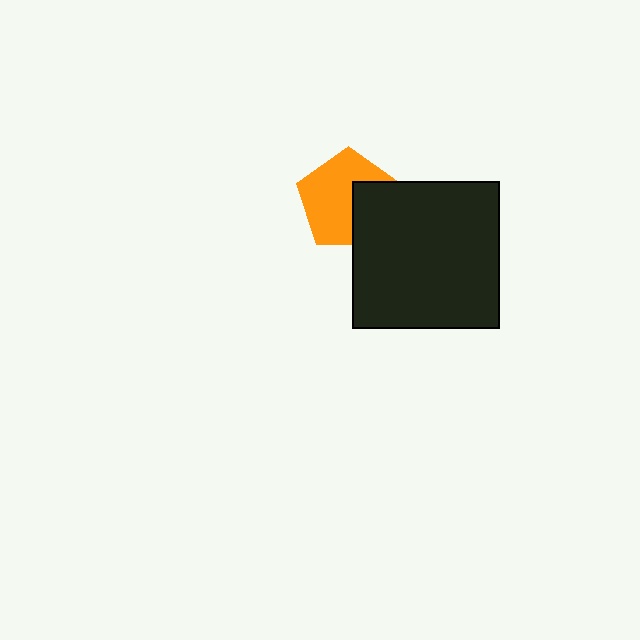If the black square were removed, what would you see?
You would see the complete orange pentagon.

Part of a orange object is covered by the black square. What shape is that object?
It is a pentagon.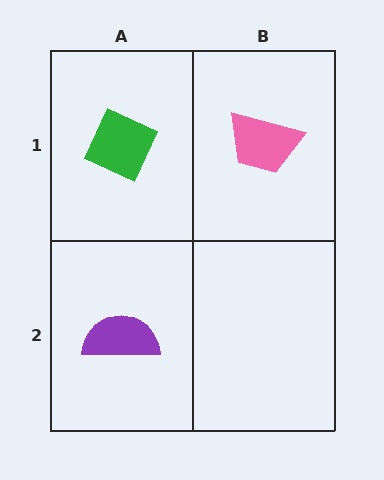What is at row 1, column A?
A green diamond.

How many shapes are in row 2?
1 shape.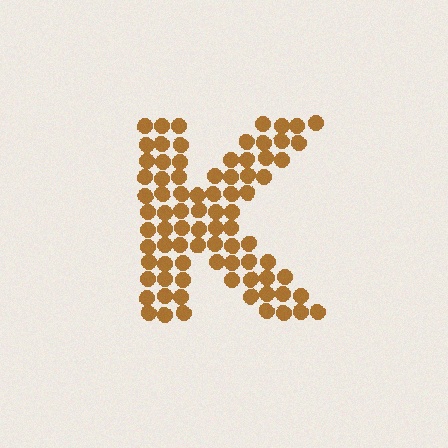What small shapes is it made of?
It is made of small circles.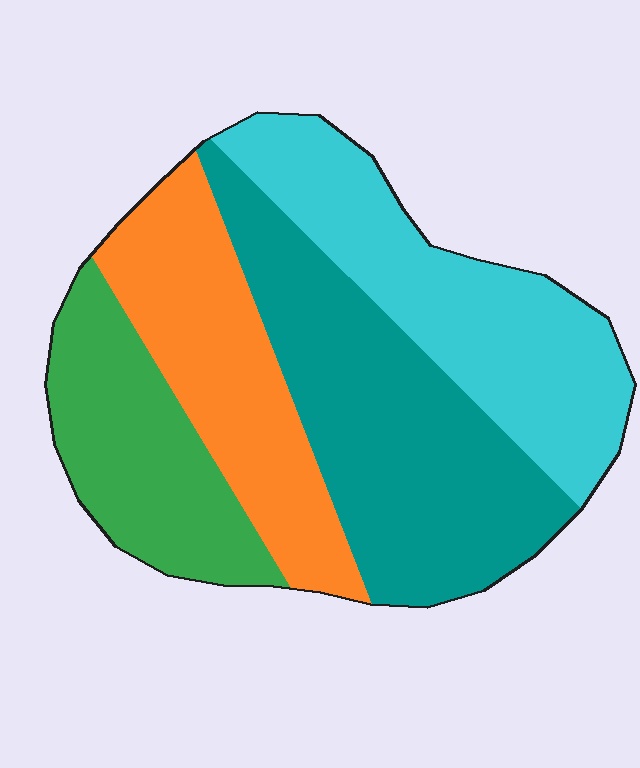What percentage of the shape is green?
Green covers 19% of the shape.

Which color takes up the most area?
Teal, at roughly 30%.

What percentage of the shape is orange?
Orange takes up about one fifth (1/5) of the shape.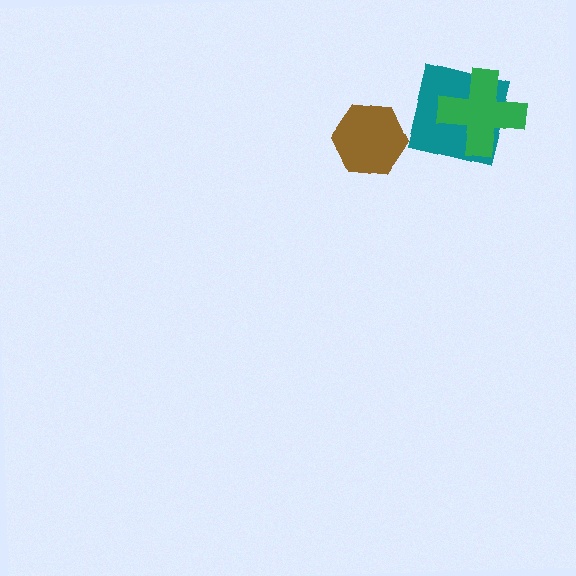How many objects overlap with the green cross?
1 object overlaps with the green cross.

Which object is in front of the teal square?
The green cross is in front of the teal square.